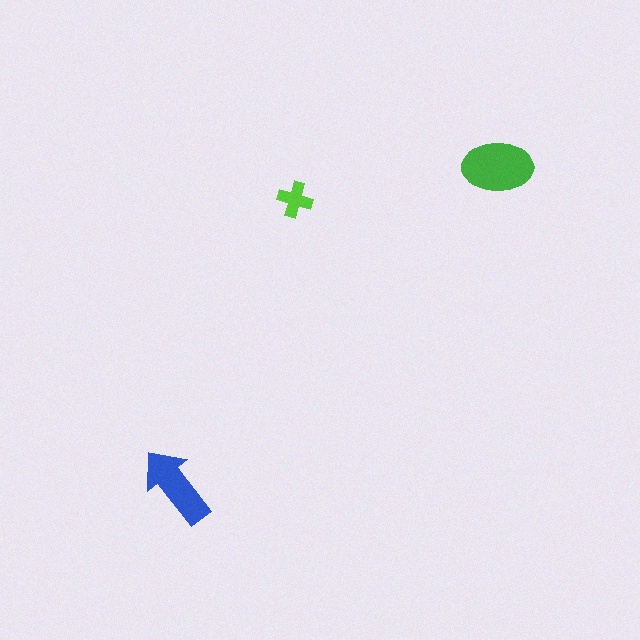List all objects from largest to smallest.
The green ellipse, the blue arrow, the lime cross.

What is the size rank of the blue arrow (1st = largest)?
2nd.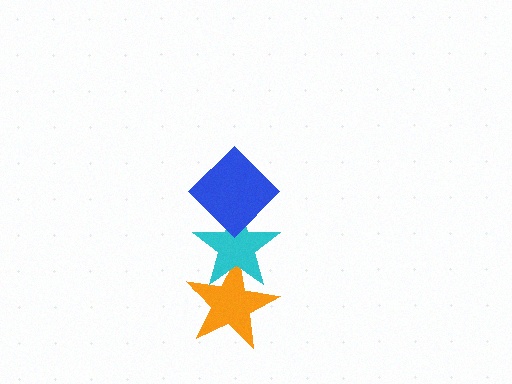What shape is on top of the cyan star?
The blue diamond is on top of the cyan star.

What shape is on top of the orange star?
The cyan star is on top of the orange star.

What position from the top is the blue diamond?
The blue diamond is 1st from the top.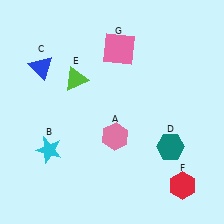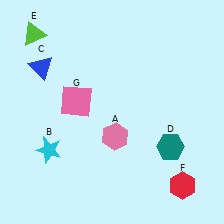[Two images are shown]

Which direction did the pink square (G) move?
The pink square (G) moved down.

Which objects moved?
The objects that moved are: the lime triangle (E), the pink square (G).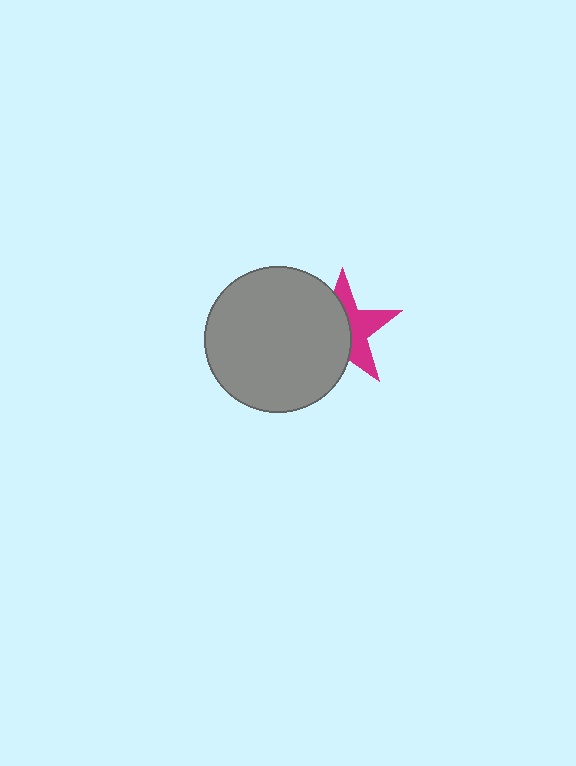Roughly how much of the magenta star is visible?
About half of it is visible (roughly 45%).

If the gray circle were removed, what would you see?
You would see the complete magenta star.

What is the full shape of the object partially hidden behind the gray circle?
The partially hidden object is a magenta star.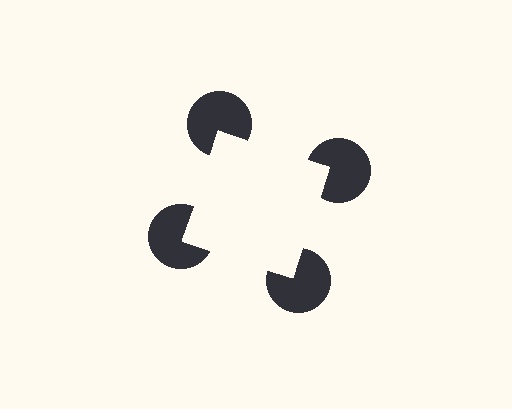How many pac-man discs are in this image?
There are 4 — one at each vertex of the illusory square.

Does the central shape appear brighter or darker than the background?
It typically appears slightly brighter than the background, even though no actual brightness change is drawn.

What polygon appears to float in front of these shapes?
An illusory square — its edges are inferred from the aligned wedge cuts in the pac-man discs, not physically drawn.